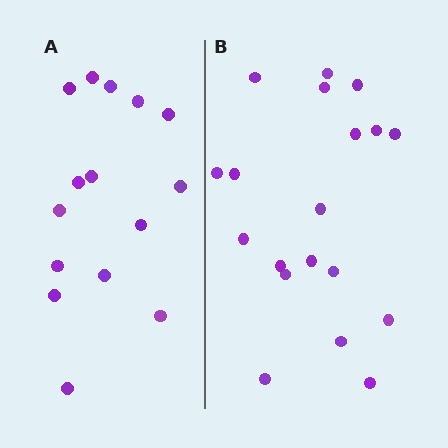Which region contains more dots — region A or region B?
Region B (the right region) has more dots.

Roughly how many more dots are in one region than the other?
Region B has about 4 more dots than region A.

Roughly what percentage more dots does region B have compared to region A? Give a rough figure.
About 25% more.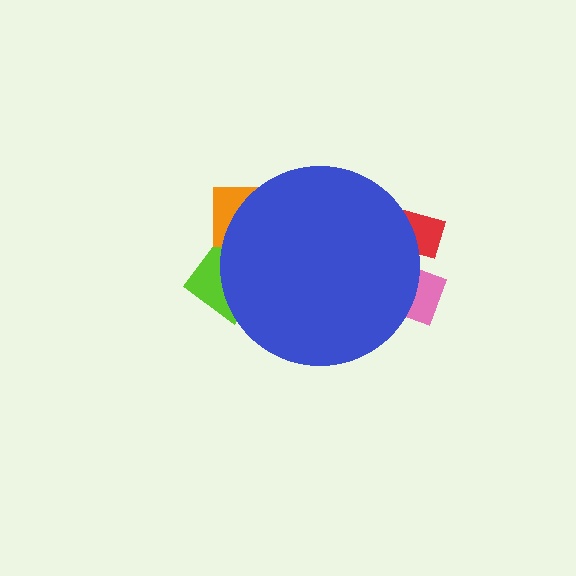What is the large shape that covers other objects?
A blue circle.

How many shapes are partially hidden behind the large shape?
4 shapes are partially hidden.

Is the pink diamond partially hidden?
Yes, the pink diamond is partially hidden behind the blue circle.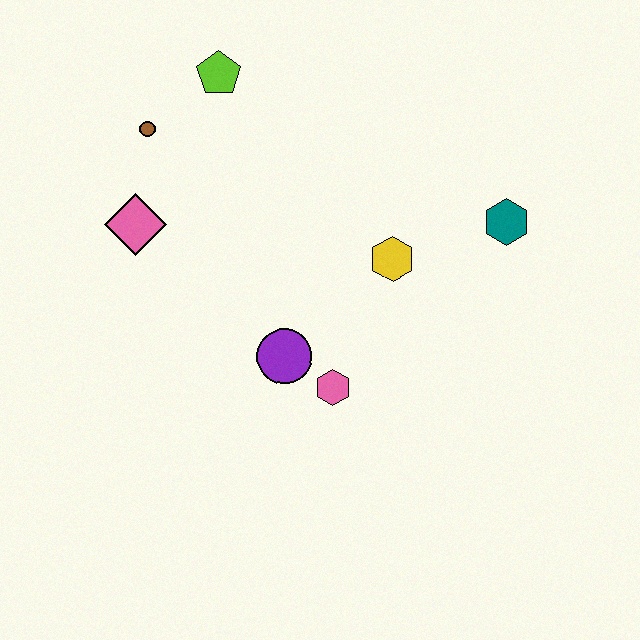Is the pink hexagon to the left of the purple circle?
No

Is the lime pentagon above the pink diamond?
Yes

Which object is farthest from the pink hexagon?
The lime pentagon is farthest from the pink hexagon.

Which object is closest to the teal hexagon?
The yellow hexagon is closest to the teal hexagon.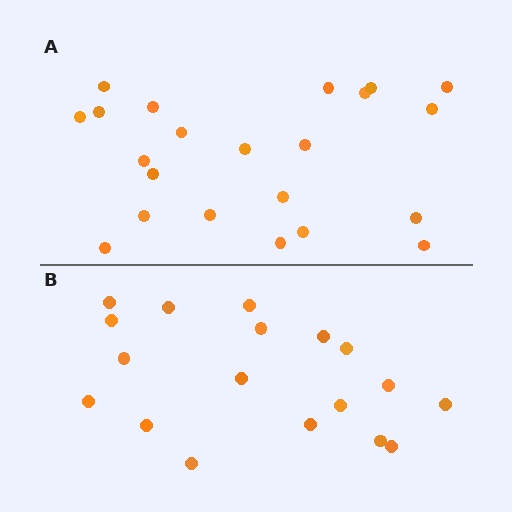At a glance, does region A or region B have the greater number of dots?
Region A (the top region) has more dots.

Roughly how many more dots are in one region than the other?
Region A has about 4 more dots than region B.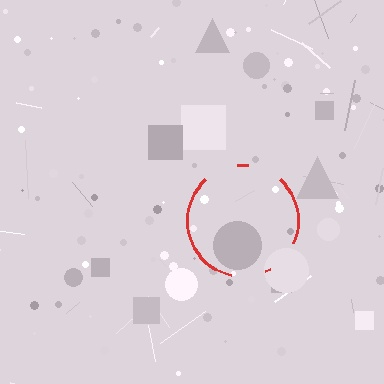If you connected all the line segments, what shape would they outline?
They would outline a circle.